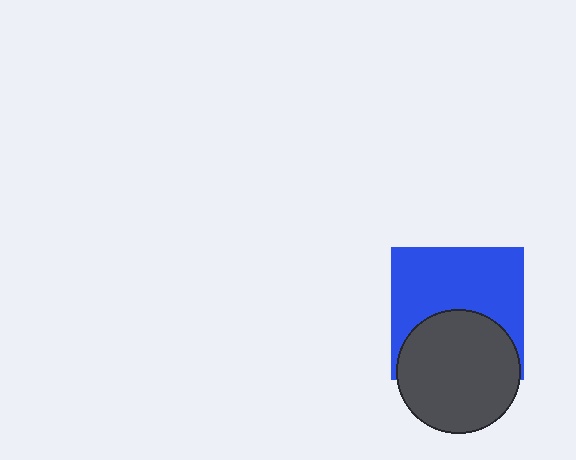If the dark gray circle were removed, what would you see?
You would see the complete blue square.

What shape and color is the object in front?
The object in front is a dark gray circle.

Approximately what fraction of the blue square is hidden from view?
Roughly 41% of the blue square is hidden behind the dark gray circle.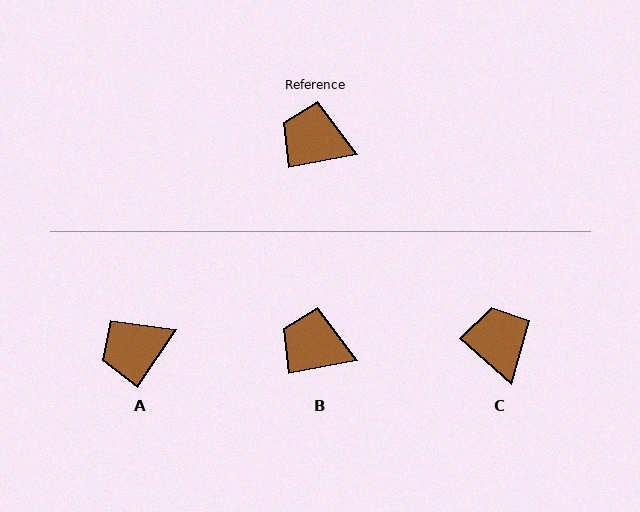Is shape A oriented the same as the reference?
No, it is off by about 46 degrees.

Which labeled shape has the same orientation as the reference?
B.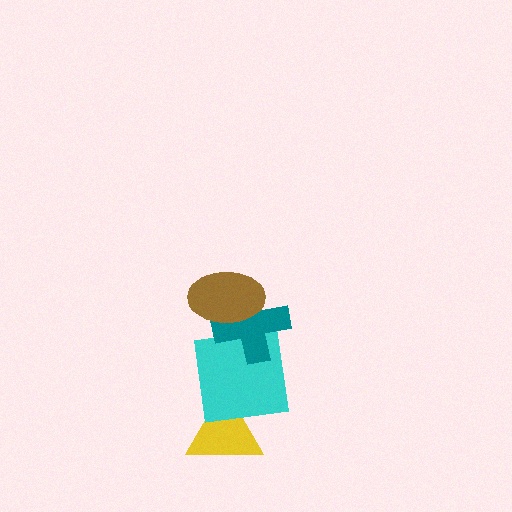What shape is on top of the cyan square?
The teal cross is on top of the cyan square.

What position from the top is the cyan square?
The cyan square is 3rd from the top.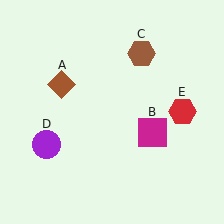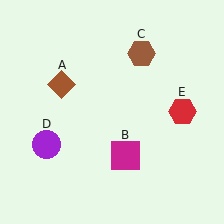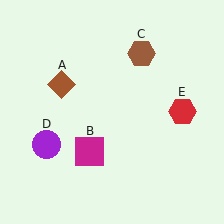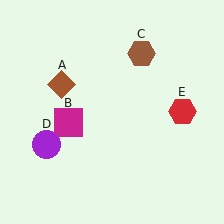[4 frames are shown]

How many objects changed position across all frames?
1 object changed position: magenta square (object B).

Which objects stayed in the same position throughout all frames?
Brown diamond (object A) and brown hexagon (object C) and purple circle (object D) and red hexagon (object E) remained stationary.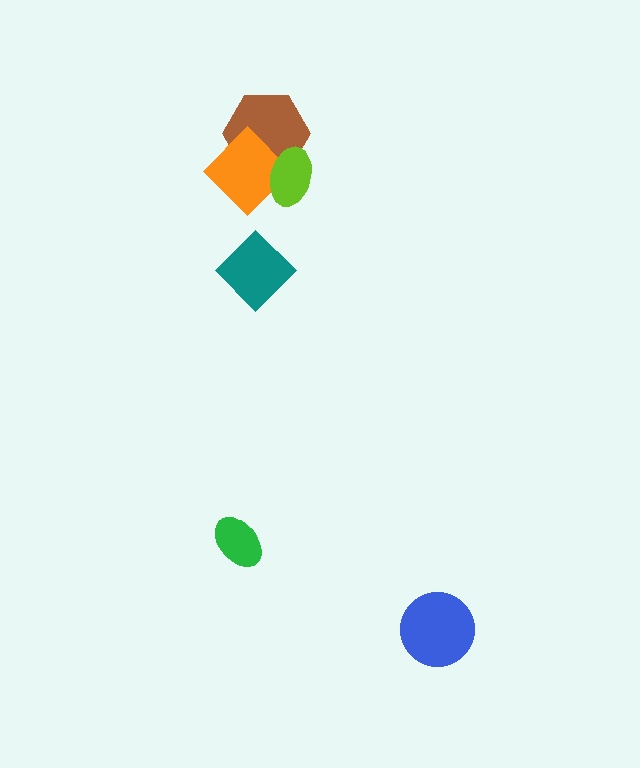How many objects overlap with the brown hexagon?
2 objects overlap with the brown hexagon.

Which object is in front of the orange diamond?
The lime ellipse is in front of the orange diamond.